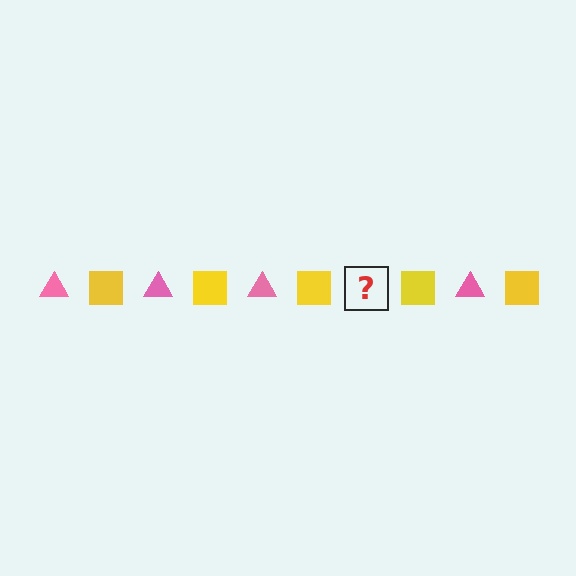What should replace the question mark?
The question mark should be replaced with a pink triangle.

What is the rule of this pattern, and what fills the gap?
The rule is that the pattern alternates between pink triangle and yellow square. The gap should be filled with a pink triangle.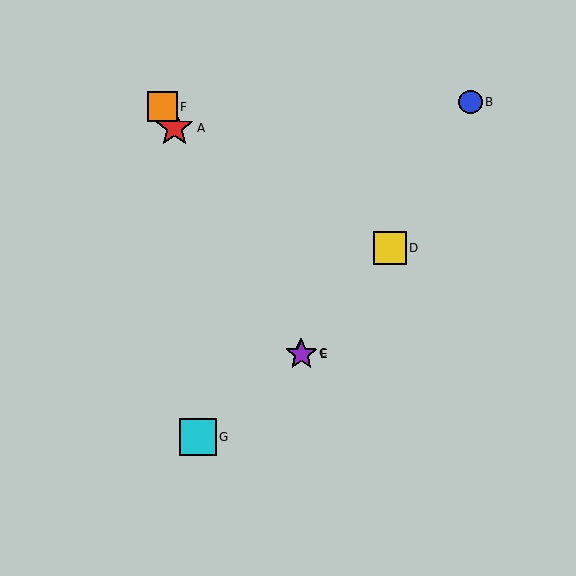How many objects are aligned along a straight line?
4 objects (A, C, E, F) are aligned along a straight line.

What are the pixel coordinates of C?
Object C is at (301, 353).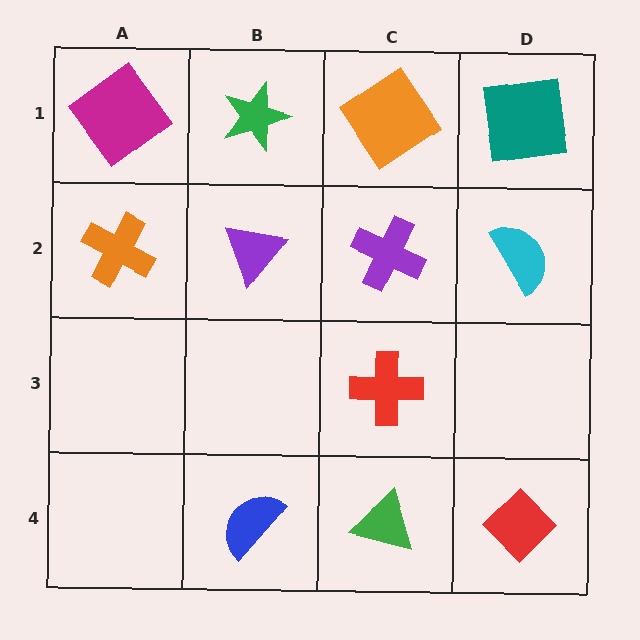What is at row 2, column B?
A purple triangle.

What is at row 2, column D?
A cyan semicircle.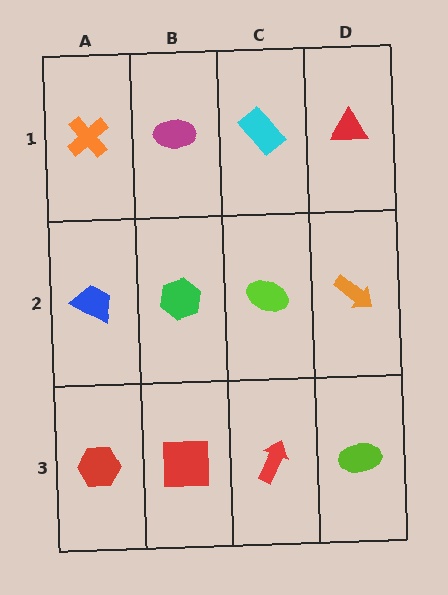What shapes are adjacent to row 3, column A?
A blue trapezoid (row 2, column A), a red square (row 3, column B).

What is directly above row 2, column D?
A red triangle.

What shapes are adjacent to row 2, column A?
An orange cross (row 1, column A), a red hexagon (row 3, column A), a green hexagon (row 2, column B).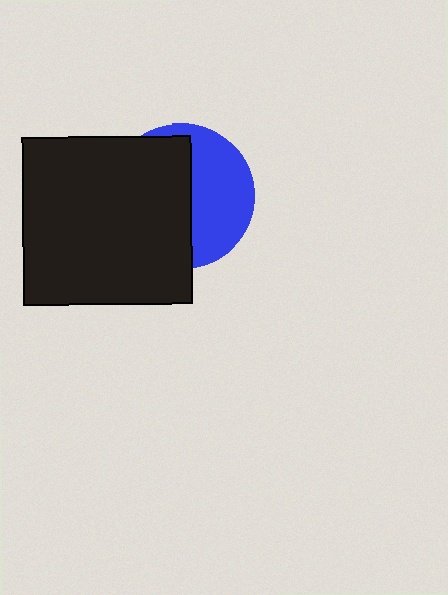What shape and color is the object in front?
The object in front is a black square.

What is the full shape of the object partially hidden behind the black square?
The partially hidden object is a blue circle.